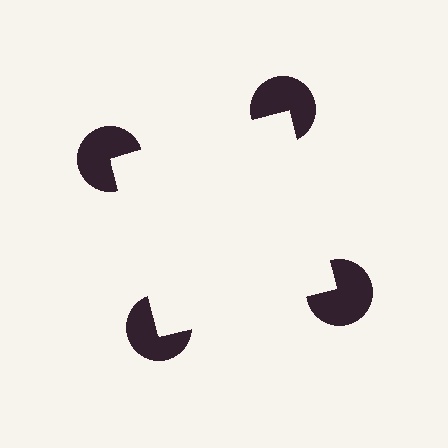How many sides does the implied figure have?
4 sides.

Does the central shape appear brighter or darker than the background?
It typically appears slightly brighter than the background, even though no actual brightness change is drawn.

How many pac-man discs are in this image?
There are 4 — one at each vertex of the illusory square.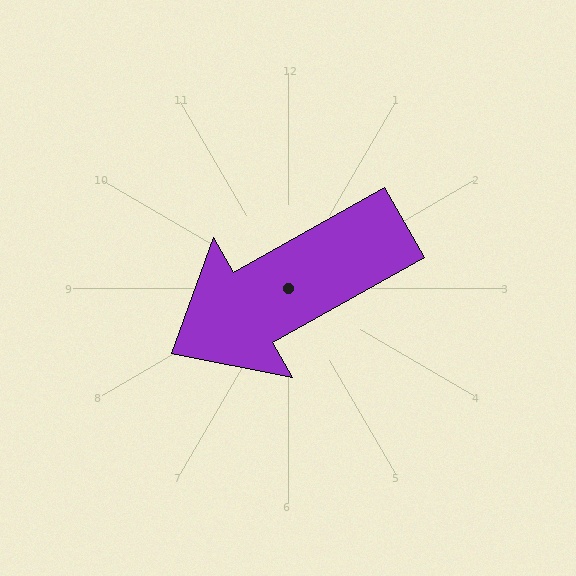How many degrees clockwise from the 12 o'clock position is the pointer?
Approximately 241 degrees.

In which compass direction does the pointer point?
Southwest.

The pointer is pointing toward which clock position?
Roughly 8 o'clock.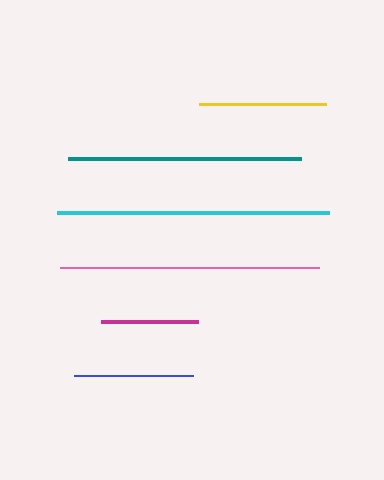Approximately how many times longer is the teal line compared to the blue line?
The teal line is approximately 2.0 times the length of the blue line.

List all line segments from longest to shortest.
From longest to shortest: cyan, pink, teal, yellow, blue, magenta.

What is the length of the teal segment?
The teal segment is approximately 233 pixels long.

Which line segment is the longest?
The cyan line is the longest at approximately 272 pixels.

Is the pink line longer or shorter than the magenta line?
The pink line is longer than the magenta line.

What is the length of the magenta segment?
The magenta segment is approximately 97 pixels long.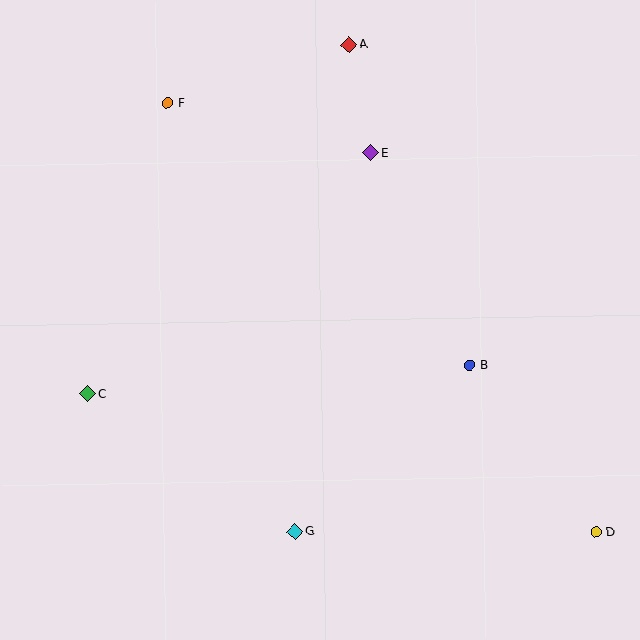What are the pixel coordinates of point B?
Point B is at (469, 365).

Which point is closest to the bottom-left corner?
Point C is closest to the bottom-left corner.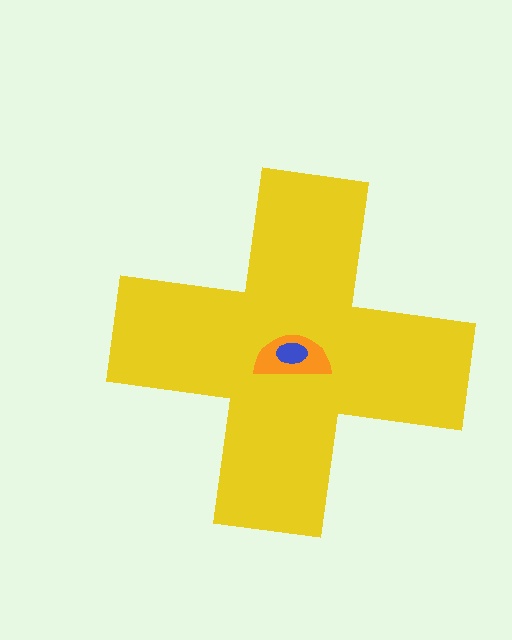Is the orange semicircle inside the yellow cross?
Yes.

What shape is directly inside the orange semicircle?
The blue ellipse.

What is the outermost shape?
The yellow cross.